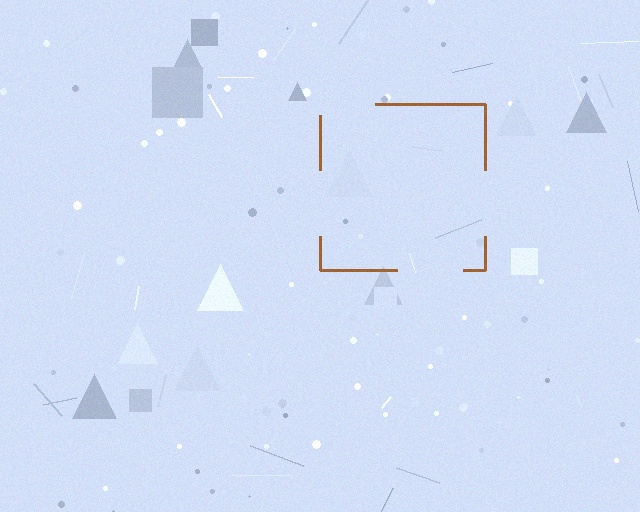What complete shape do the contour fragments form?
The contour fragments form a square.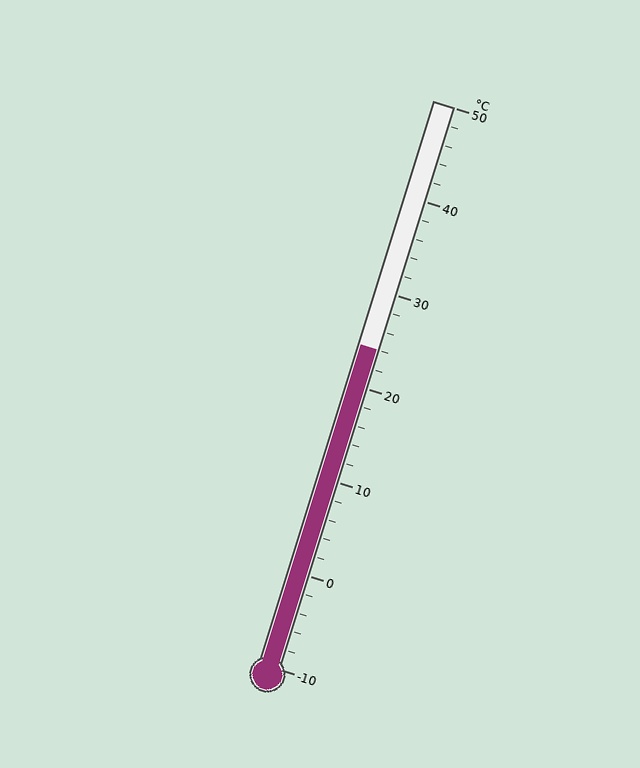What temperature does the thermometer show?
The thermometer shows approximately 24°C.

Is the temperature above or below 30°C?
The temperature is below 30°C.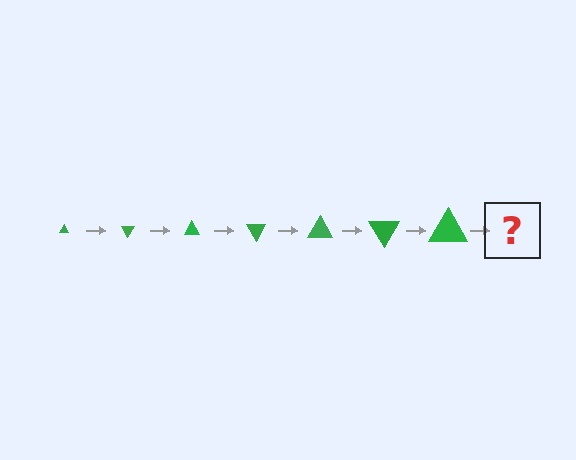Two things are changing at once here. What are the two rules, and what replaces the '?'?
The two rules are that the triangle grows larger each step and it rotates 60 degrees each step. The '?' should be a triangle, larger than the previous one and rotated 420 degrees from the start.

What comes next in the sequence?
The next element should be a triangle, larger than the previous one and rotated 420 degrees from the start.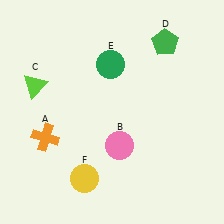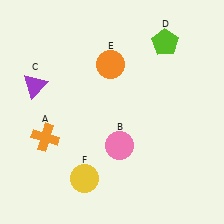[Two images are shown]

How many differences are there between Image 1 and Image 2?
There are 3 differences between the two images.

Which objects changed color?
C changed from lime to purple. D changed from green to lime. E changed from green to orange.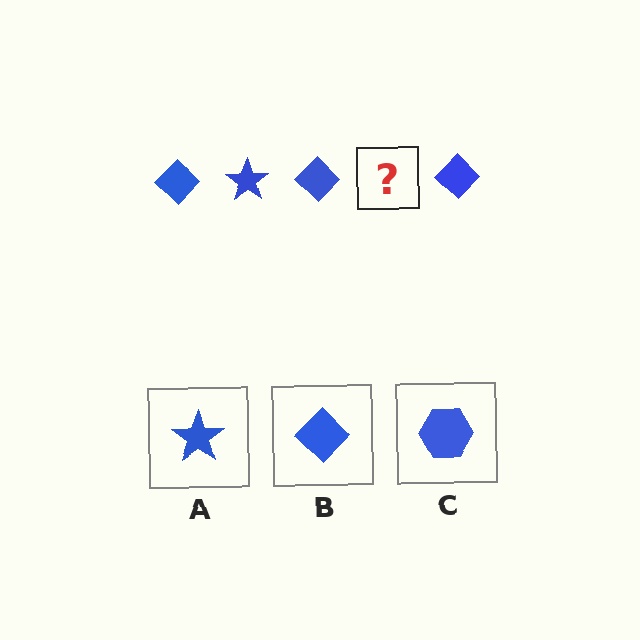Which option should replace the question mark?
Option A.